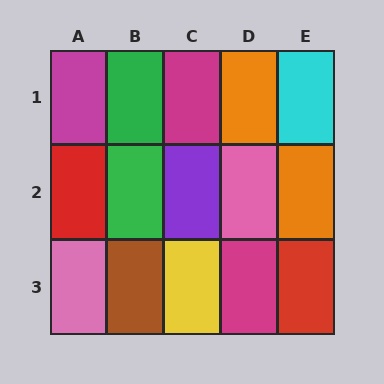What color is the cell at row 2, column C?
Purple.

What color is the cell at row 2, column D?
Pink.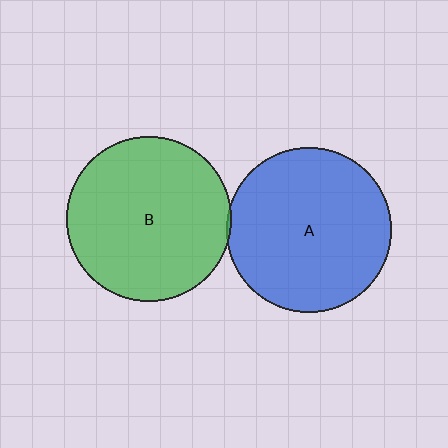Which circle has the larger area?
Circle B (green).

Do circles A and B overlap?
Yes.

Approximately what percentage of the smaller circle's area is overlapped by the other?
Approximately 5%.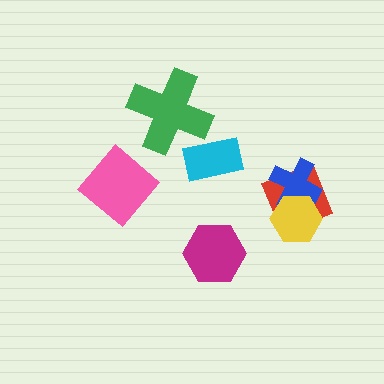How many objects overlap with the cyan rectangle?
0 objects overlap with the cyan rectangle.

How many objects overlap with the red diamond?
2 objects overlap with the red diamond.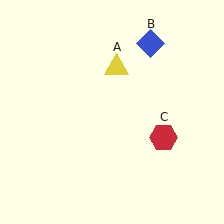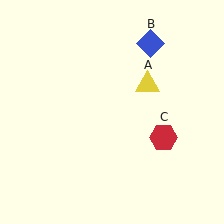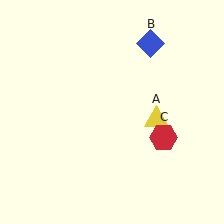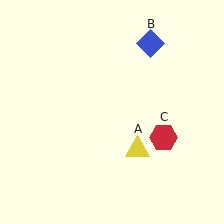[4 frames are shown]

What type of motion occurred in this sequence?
The yellow triangle (object A) rotated clockwise around the center of the scene.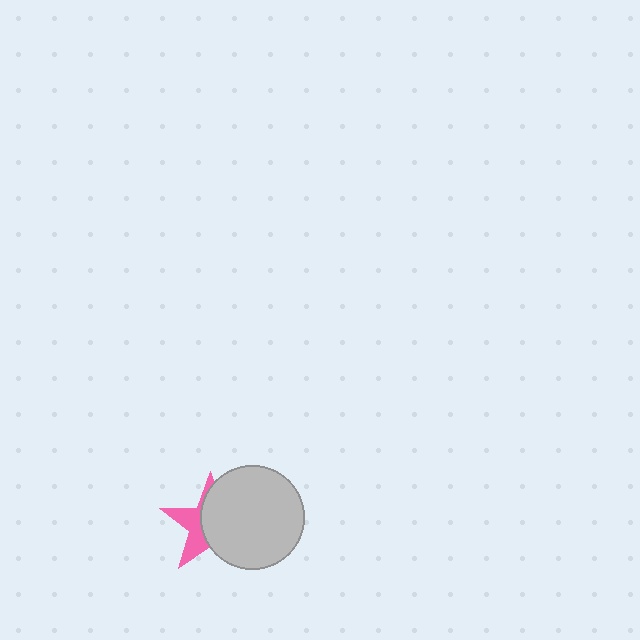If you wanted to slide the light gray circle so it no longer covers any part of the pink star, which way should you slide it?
Slide it right — that is the most direct way to separate the two shapes.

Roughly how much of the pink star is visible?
A small part of it is visible (roughly 39%).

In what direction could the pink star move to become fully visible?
The pink star could move left. That would shift it out from behind the light gray circle entirely.